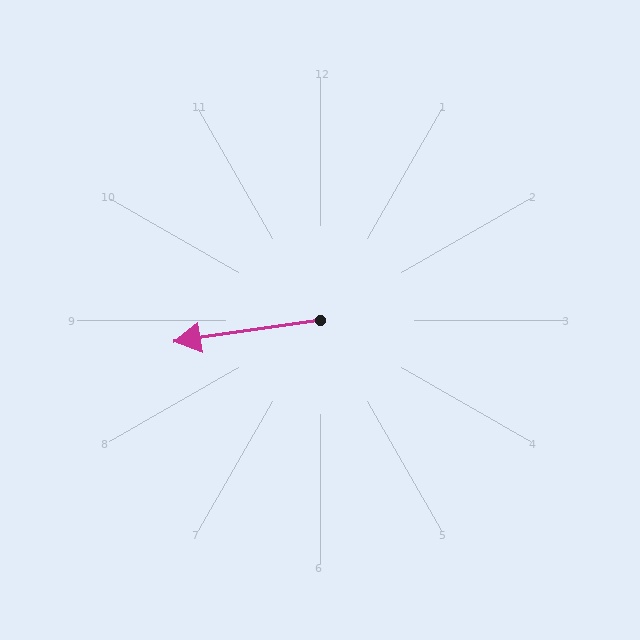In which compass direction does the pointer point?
West.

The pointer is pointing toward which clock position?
Roughly 9 o'clock.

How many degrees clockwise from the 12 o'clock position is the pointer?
Approximately 262 degrees.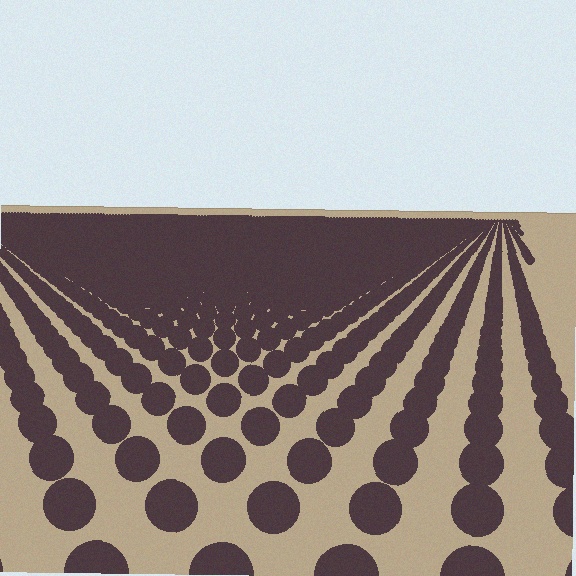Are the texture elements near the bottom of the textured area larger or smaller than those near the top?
Larger. Near the bottom, elements are closer to the viewer and appear at a bigger on-screen size.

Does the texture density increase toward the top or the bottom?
Density increases toward the top.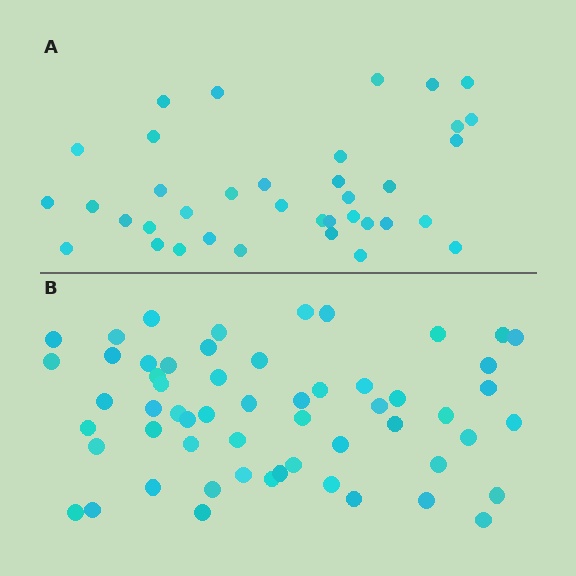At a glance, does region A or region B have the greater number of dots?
Region B (the bottom region) has more dots.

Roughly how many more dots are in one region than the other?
Region B has approximately 20 more dots than region A.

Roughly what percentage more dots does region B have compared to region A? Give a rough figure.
About 55% more.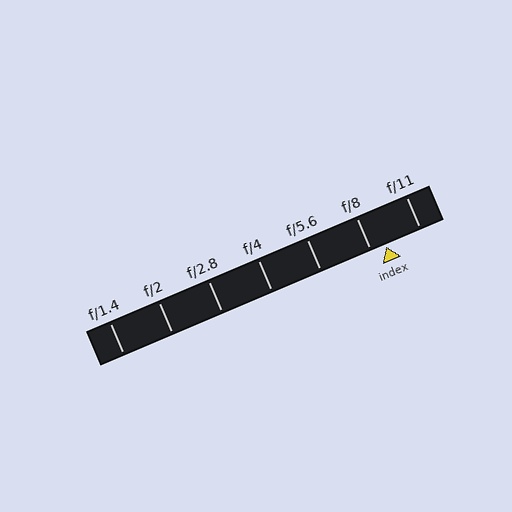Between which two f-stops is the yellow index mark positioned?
The index mark is between f/8 and f/11.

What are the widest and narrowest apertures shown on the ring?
The widest aperture shown is f/1.4 and the narrowest is f/11.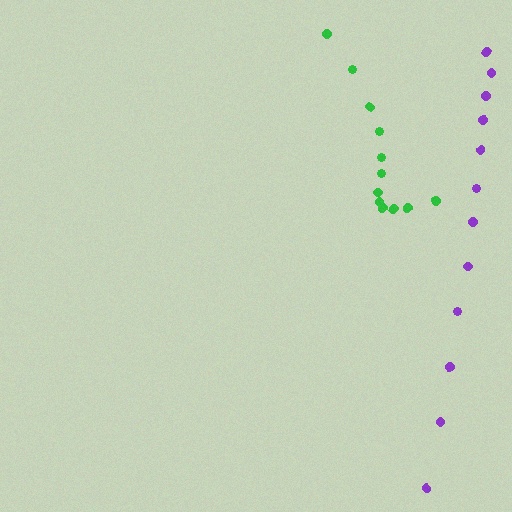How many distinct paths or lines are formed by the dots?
There are 2 distinct paths.